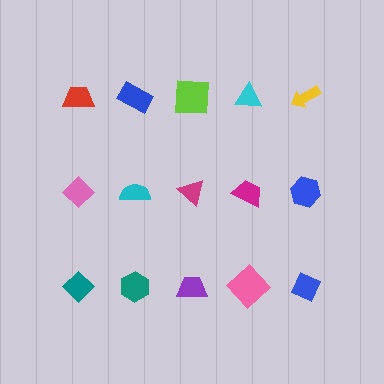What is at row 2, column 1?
A pink diamond.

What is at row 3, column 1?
A teal diamond.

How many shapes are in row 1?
5 shapes.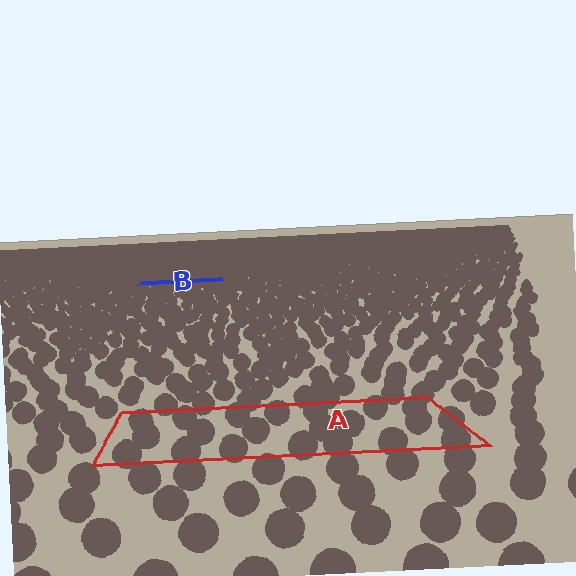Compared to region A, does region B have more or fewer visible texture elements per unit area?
Region B has more texture elements per unit area — they are packed more densely because it is farther away.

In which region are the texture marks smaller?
The texture marks are smaller in region B, because it is farther away.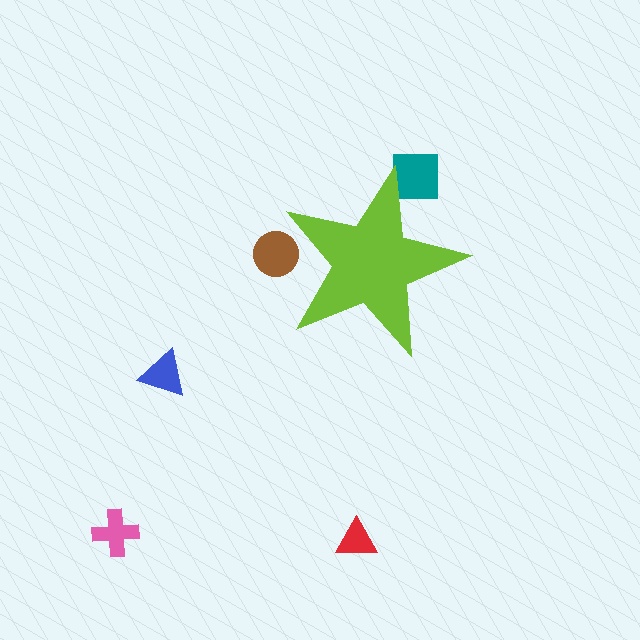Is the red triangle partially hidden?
No, the red triangle is fully visible.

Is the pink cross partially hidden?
No, the pink cross is fully visible.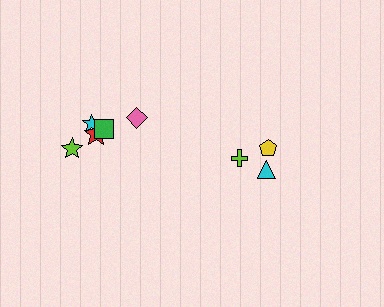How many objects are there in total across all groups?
There are 8 objects.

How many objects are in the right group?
There are 3 objects.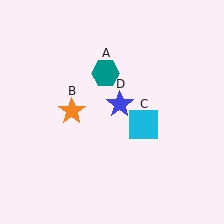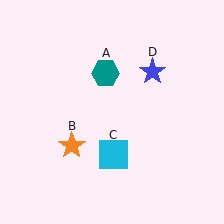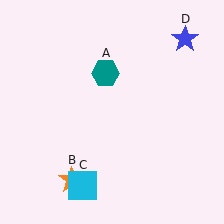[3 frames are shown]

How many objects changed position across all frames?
3 objects changed position: orange star (object B), cyan square (object C), blue star (object D).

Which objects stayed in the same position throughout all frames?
Teal hexagon (object A) remained stationary.